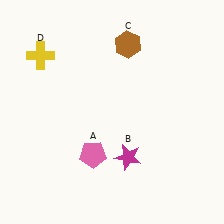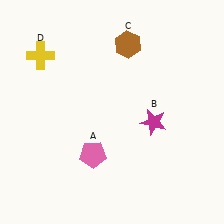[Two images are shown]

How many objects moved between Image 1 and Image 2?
1 object moved between the two images.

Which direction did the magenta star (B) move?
The magenta star (B) moved up.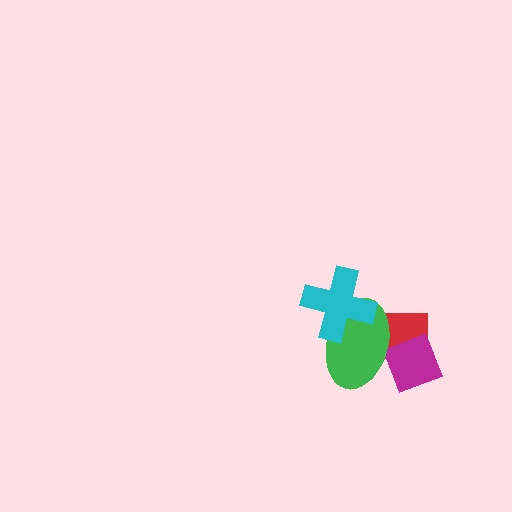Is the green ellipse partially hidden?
Yes, it is partially covered by another shape.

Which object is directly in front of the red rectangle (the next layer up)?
The magenta diamond is directly in front of the red rectangle.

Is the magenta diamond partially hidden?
Yes, it is partially covered by another shape.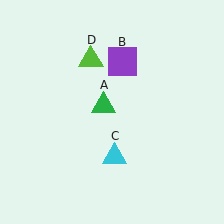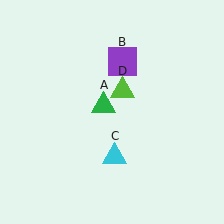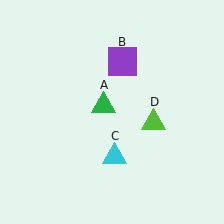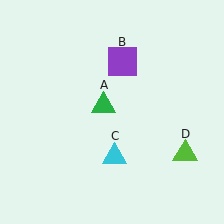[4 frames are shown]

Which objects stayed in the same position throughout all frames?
Green triangle (object A) and purple square (object B) and cyan triangle (object C) remained stationary.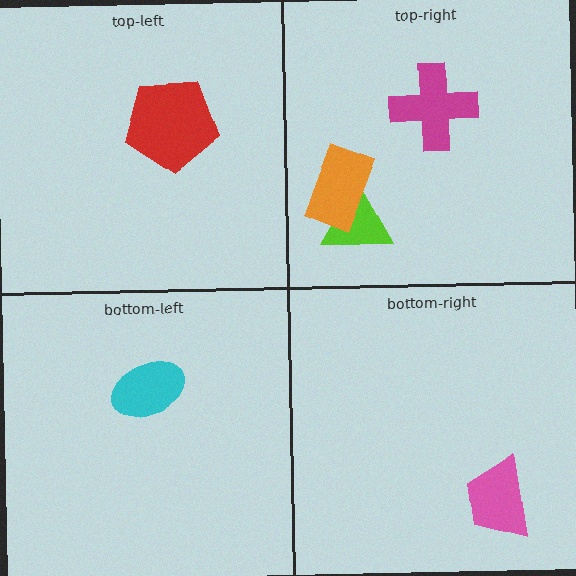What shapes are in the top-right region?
The lime triangle, the orange rectangle, the magenta cross.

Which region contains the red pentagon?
The top-left region.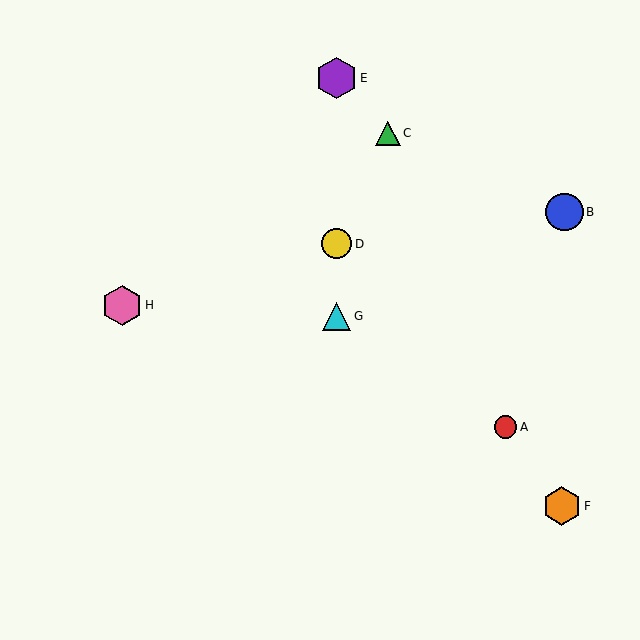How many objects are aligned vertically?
3 objects (D, E, G) are aligned vertically.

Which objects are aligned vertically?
Objects D, E, G are aligned vertically.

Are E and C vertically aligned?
No, E is at x≈337 and C is at x≈388.